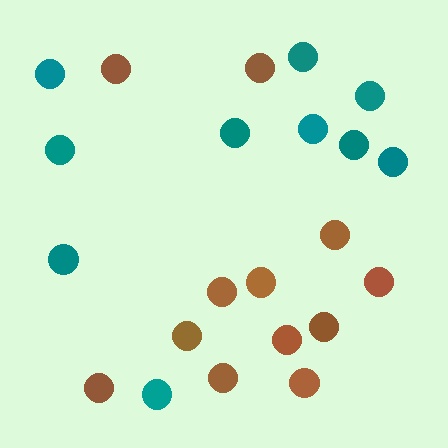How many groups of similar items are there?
There are 2 groups: one group of brown circles (12) and one group of teal circles (10).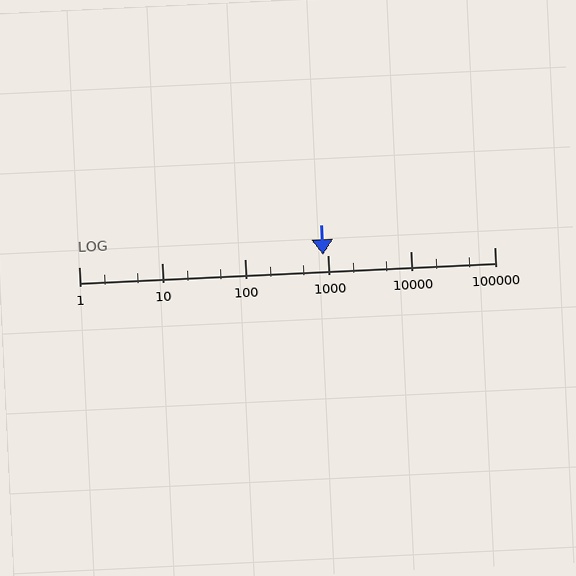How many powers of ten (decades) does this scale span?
The scale spans 5 decades, from 1 to 100000.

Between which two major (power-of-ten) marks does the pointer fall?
The pointer is between 100 and 1000.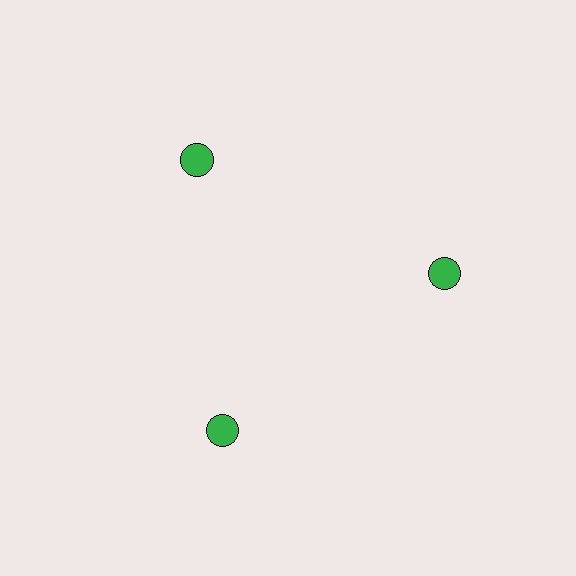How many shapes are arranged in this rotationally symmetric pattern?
There are 3 shapes, arranged in 3 groups of 1.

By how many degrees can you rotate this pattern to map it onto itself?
The pattern maps onto itself every 120 degrees of rotation.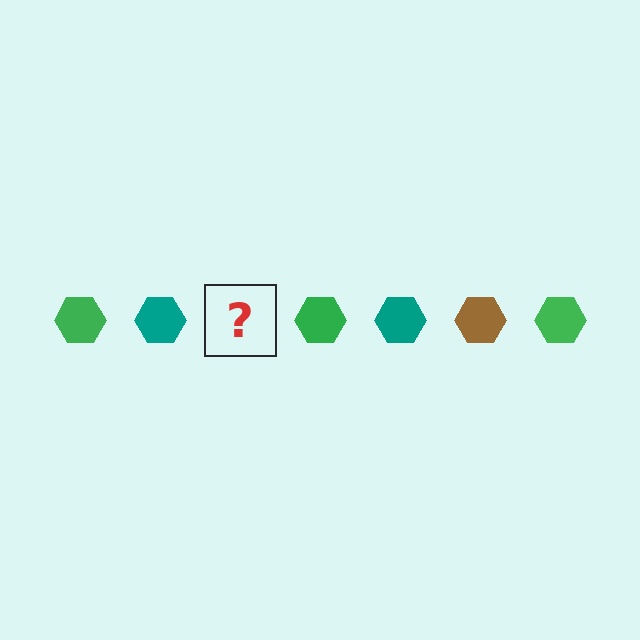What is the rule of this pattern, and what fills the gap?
The rule is that the pattern cycles through green, teal, brown hexagons. The gap should be filled with a brown hexagon.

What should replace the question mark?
The question mark should be replaced with a brown hexagon.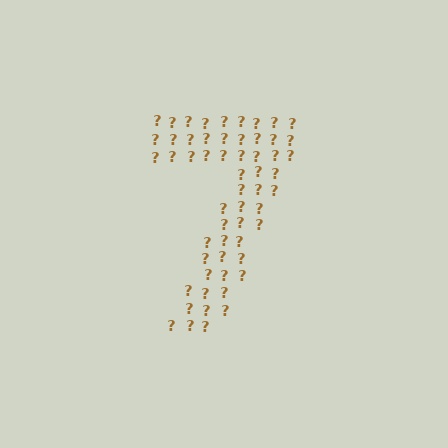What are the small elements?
The small elements are question marks.